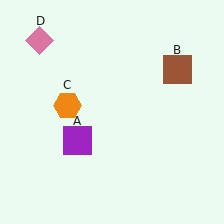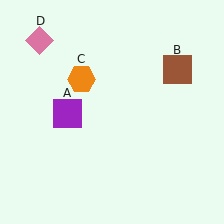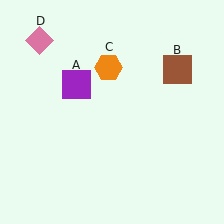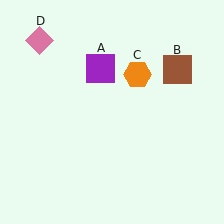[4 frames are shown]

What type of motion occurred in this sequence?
The purple square (object A), orange hexagon (object C) rotated clockwise around the center of the scene.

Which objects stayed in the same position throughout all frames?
Brown square (object B) and pink diamond (object D) remained stationary.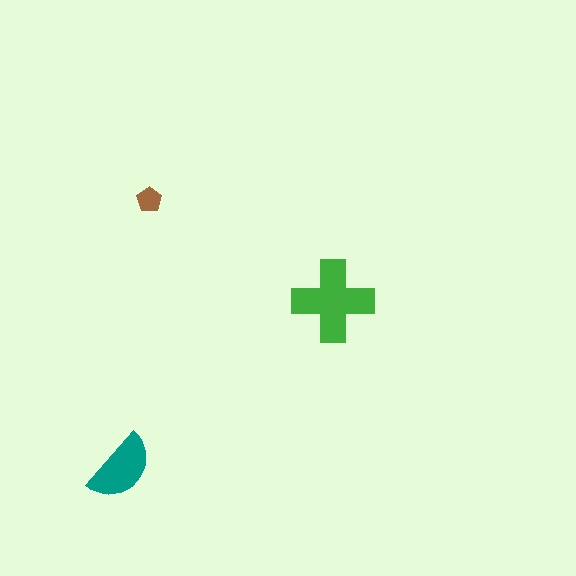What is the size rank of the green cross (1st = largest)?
1st.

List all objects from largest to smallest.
The green cross, the teal semicircle, the brown pentagon.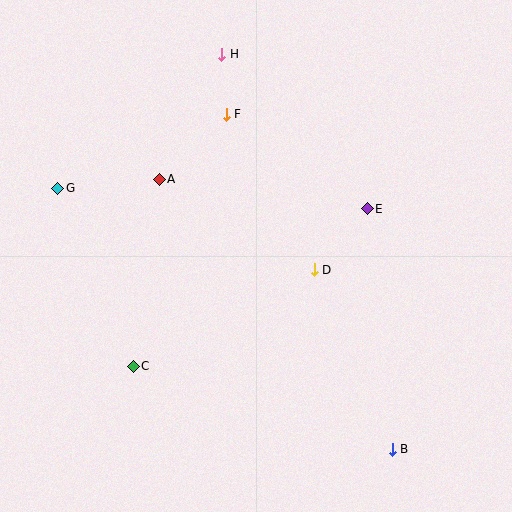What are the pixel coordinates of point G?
Point G is at (58, 189).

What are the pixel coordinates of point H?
Point H is at (222, 54).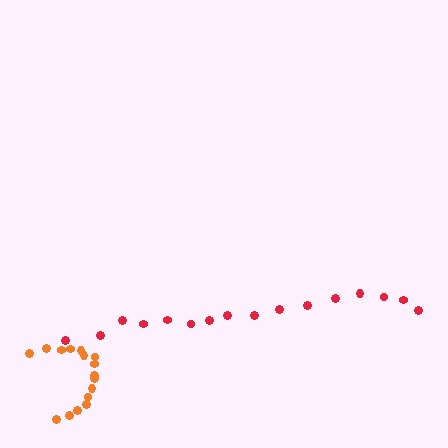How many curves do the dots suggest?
There are 2 distinct paths.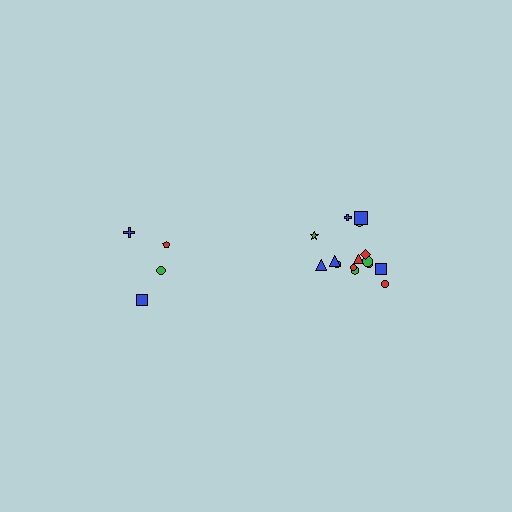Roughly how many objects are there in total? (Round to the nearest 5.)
Roughly 20 objects in total.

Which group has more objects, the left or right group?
The right group.